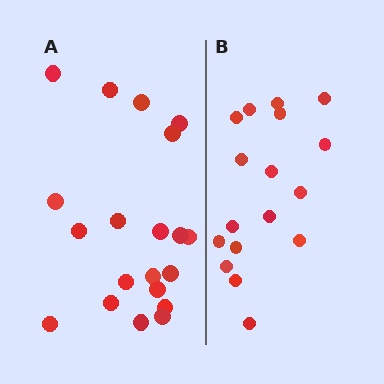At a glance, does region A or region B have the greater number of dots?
Region A (the left region) has more dots.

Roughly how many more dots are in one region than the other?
Region A has just a few more — roughly 2 or 3 more dots than region B.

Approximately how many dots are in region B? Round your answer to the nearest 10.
About 20 dots. (The exact count is 17, which rounds to 20.)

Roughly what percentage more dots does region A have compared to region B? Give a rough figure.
About 20% more.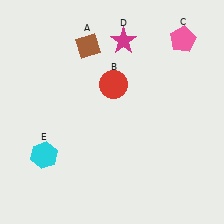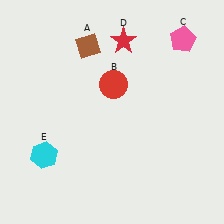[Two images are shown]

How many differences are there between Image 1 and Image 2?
There is 1 difference between the two images.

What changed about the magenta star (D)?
In Image 1, D is magenta. In Image 2, it changed to red.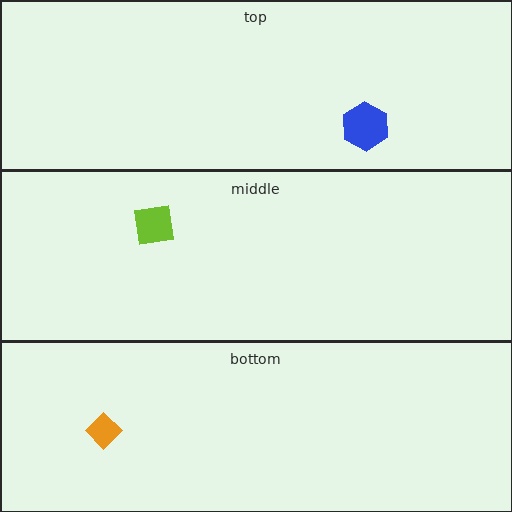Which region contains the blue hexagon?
The top region.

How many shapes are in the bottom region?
1.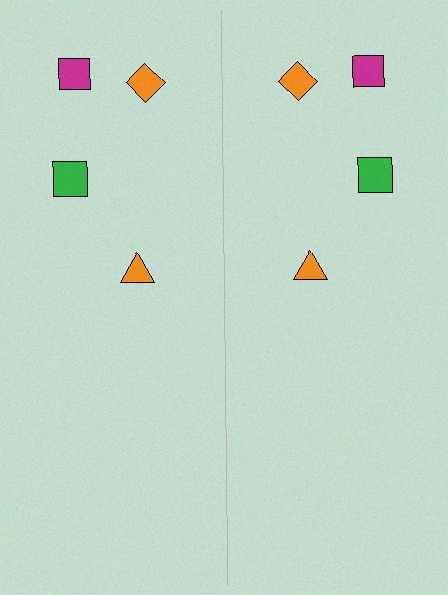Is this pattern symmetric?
Yes, this pattern has bilateral (reflection) symmetry.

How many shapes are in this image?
There are 8 shapes in this image.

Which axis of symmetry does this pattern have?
The pattern has a vertical axis of symmetry running through the center of the image.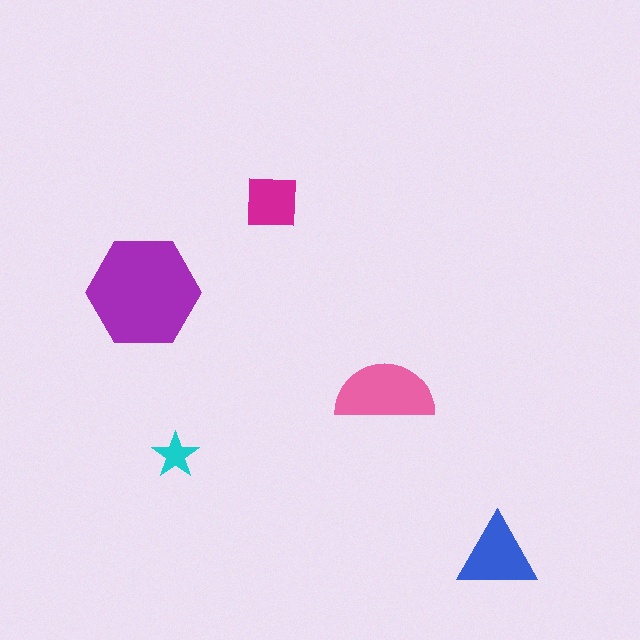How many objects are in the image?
There are 5 objects in the image.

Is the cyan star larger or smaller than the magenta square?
Smaller.